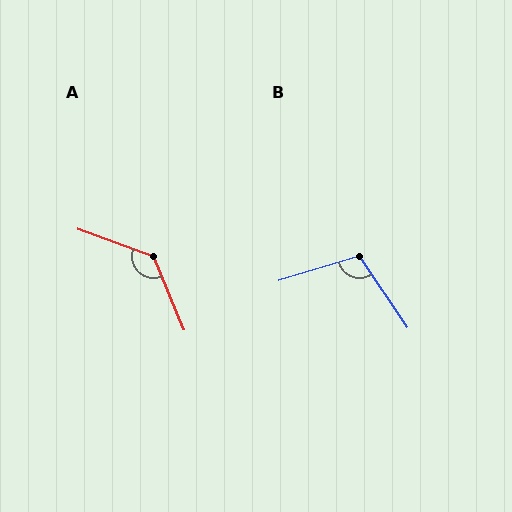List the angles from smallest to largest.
B (107°), A (133°).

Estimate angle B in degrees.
Approximately 107 degrees.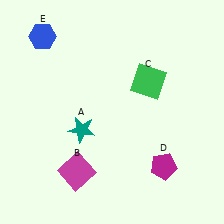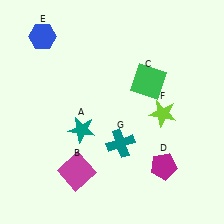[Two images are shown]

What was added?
A lime star (F), a teal cross (G) were added in Image 2.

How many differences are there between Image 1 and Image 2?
There are 2 differences between the two images.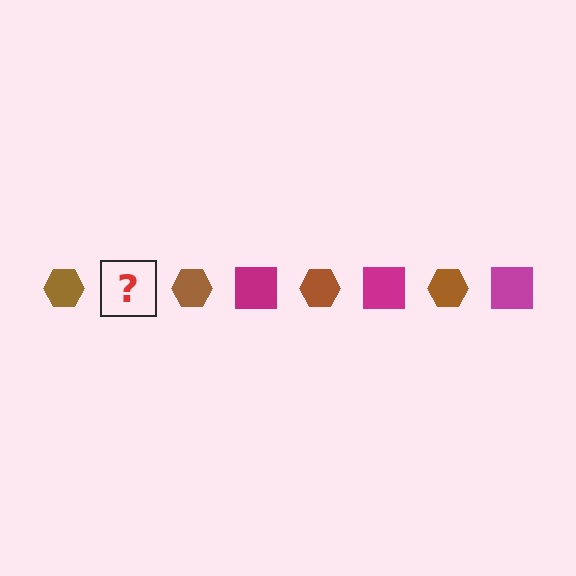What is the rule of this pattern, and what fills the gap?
The rule is that the pattern alternates between brown hexagon and magenta square. The gap should be filled with a magenta square.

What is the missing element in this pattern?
The missing element is a magenta square.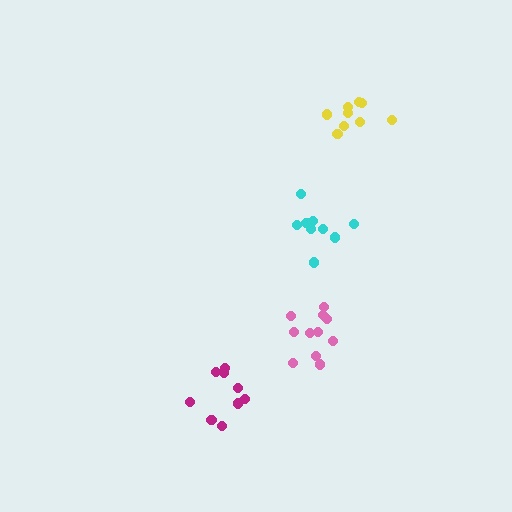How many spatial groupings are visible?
There are 4 spatial groupings.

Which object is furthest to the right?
The yellow cluster is rightmost.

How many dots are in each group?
Group 1: 9 dots, Group 2: 9 dots, Group 3: 11 dots, Group 4: 10 dots (39 total).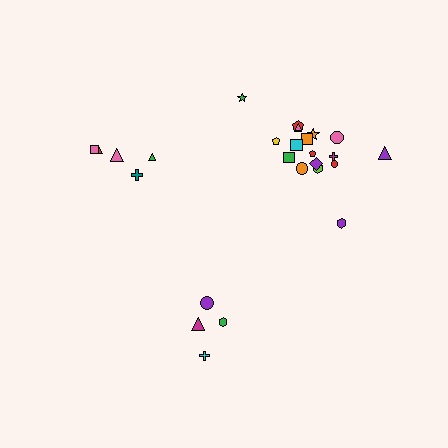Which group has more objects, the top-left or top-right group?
The top-right group.